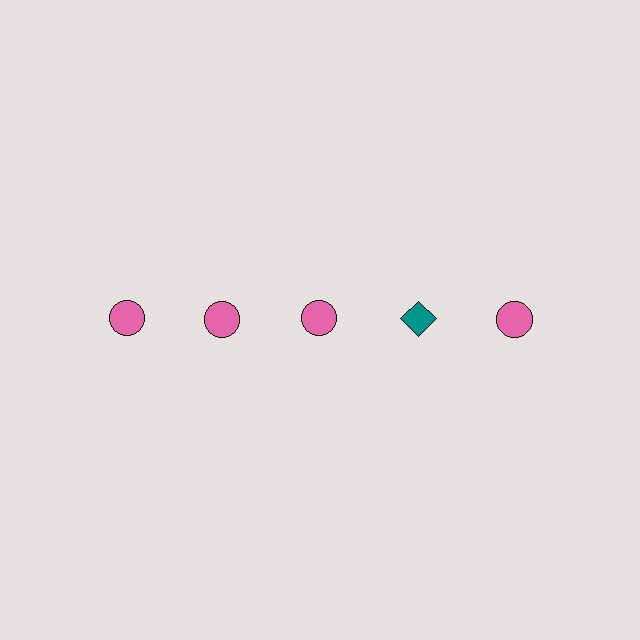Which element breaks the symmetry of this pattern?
The teal diamond in the top row, second from right column breaks the symmetry. All other shapes are pink circles.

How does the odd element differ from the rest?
It differs in both color (teal instead of pink) and shape (diamond instead of circle).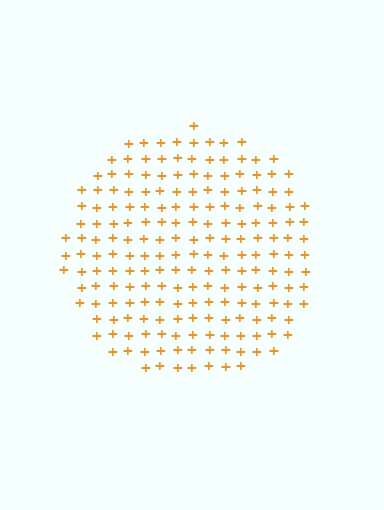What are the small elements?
The small elements are plus signs.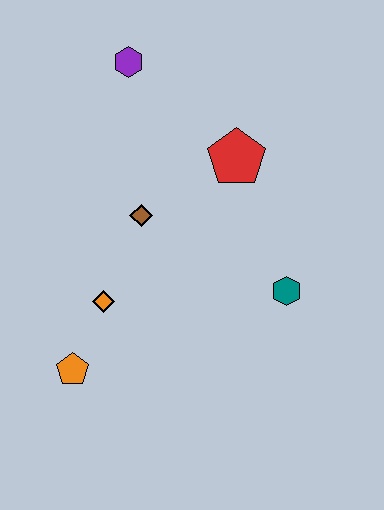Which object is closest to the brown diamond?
The orange diamond is closest to the brown diamond.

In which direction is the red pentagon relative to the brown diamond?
The red pentagon is to the right of the brown diamond.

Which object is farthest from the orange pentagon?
The purple hexagon is farthest from the orange pentagon.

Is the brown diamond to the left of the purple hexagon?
No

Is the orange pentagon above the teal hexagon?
No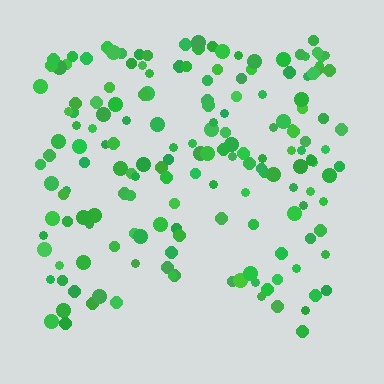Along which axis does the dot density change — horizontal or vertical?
Vertical.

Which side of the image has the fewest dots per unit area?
The bottom.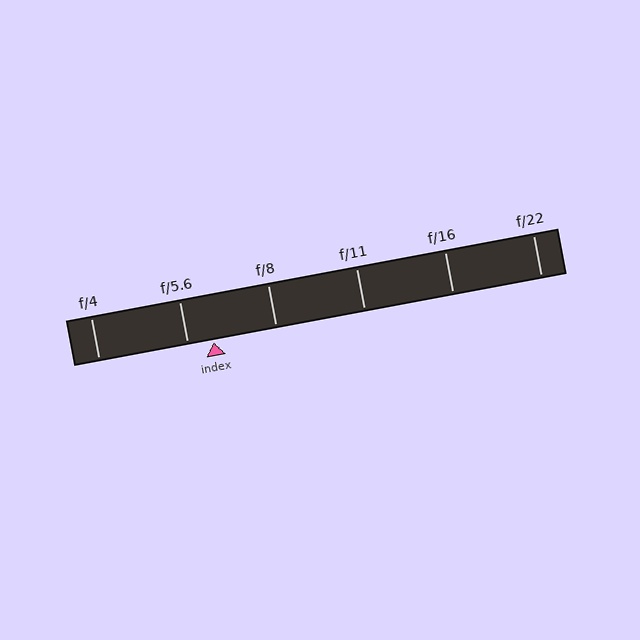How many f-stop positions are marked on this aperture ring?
There are 6 f-stop positions marked.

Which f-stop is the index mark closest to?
The index mark is closest to f/5.6.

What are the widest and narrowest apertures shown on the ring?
The widest aperture shown is f/4 and the narrowest is f/22.